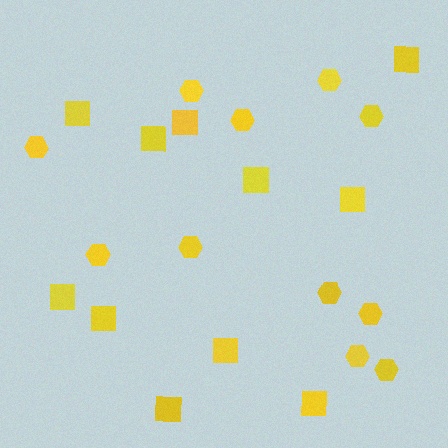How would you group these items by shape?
There are 2 groups: one group of hexagons (11) and one group of squares (11).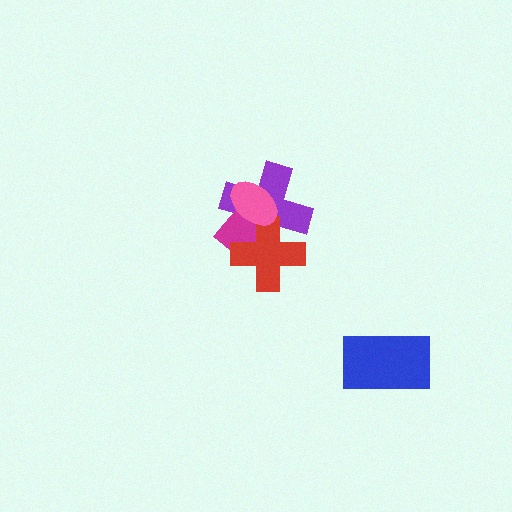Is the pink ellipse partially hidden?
No, no other shape covers it.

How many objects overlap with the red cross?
3 objects overlap with the red cross.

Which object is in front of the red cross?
The pink ellipse is in front of the red cross.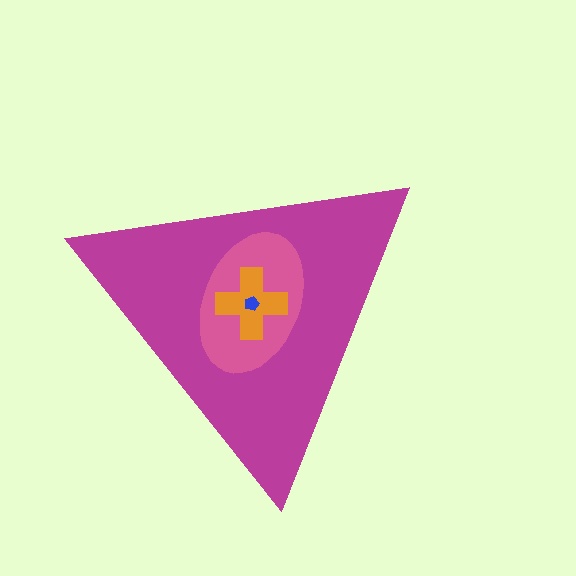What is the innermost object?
The blue pentagon.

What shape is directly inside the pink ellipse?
The orange cross.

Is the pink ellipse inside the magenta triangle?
Yes.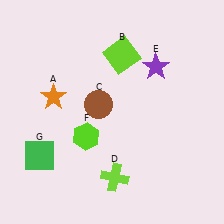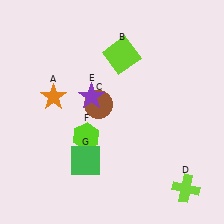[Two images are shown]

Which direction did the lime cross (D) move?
The lime cross (D) moved right.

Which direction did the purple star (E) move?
The purple star (E) moved left.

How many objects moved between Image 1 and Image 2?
3 objects moved between the two images.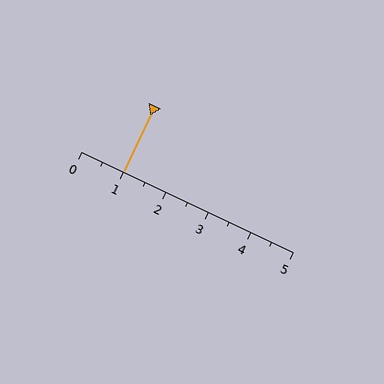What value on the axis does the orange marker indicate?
The marker indicates approximately 1.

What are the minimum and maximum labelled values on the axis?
The axis runs from 0 to 5.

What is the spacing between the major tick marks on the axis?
The major ticks are spaced 1 apart.